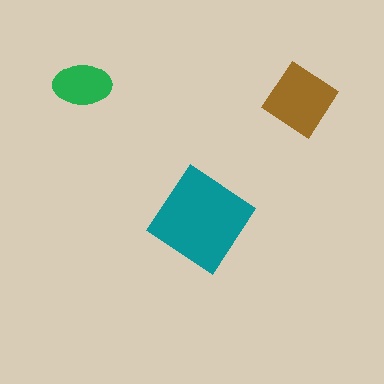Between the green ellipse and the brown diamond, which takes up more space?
The brown diamond.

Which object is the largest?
The teal diamond.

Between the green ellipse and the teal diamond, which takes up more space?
The teal diamond.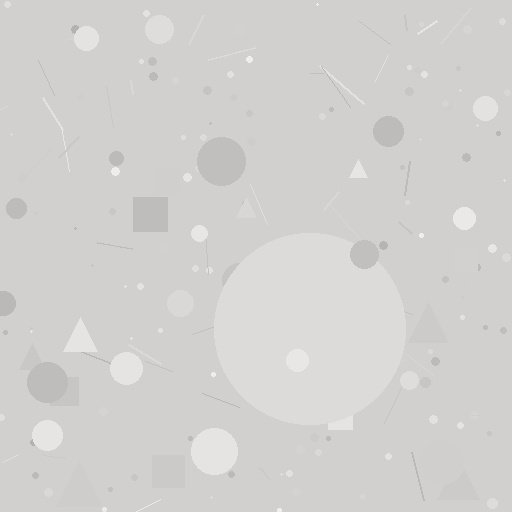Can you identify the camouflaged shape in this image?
The camouflaged shape is a circle.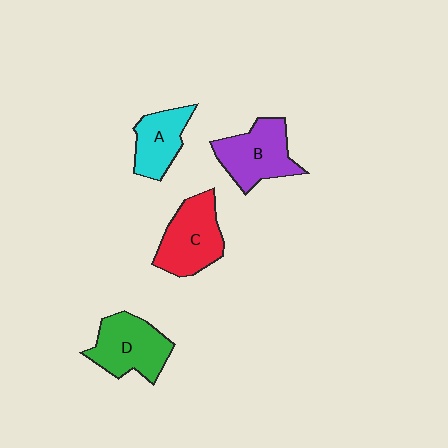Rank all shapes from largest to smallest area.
From largest to smallest: C (red), B (purple), D (green), A (cyan).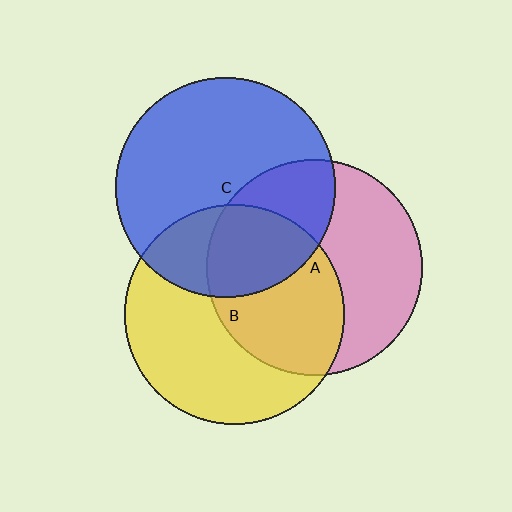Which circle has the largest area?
Circle C (blue).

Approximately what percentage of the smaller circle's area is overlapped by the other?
Approximately 50%.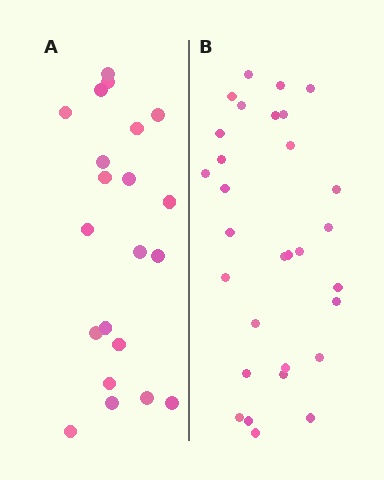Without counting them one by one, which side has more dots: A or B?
Region B (the right region) has more dots.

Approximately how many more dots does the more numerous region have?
Region B has roughly 8 or so more dots than region A.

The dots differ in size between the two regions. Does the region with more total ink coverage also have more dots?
No. Region A has more total ink coverage because its dots are larger, but region B actually contains more individual dots. Total area can be misleading — the number of items is what matters here.